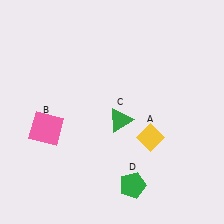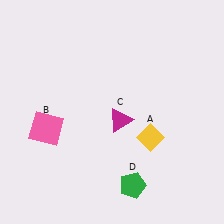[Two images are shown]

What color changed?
The triangle (C) changed from green in Image 1 to magenta in Image 2.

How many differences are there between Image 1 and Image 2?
There is 1 difference between the two images.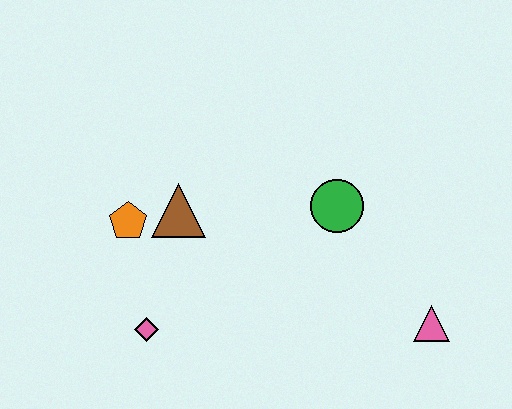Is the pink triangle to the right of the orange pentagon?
Yes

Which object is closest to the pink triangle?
The green circle is closest to the pink triangle.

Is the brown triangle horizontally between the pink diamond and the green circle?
Yes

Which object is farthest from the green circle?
The pink diamond is farthest from the green circle.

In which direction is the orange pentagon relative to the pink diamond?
The orange pentagon is above the pink diamond.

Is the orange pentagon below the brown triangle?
Yes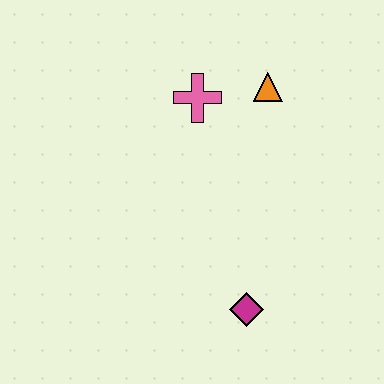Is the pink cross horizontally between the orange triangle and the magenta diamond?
No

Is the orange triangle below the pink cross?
No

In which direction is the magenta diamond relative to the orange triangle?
The magenta diamond is below the orange triangle.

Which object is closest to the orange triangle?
The pink cross is closest to the orange triangle.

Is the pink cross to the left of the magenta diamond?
Yes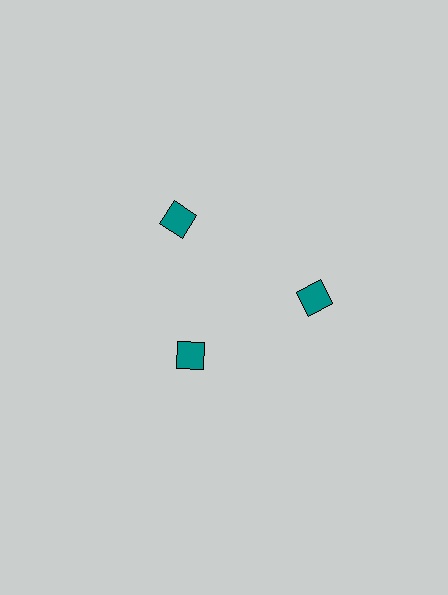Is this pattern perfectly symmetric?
No. The 3 teal diamonds are arranged in a ring, but one element near the 7 o'clock position is pulled inward toward the center, breaking the 3-fold rotational symmetry.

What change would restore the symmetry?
The symmetry would be restored by moving it outward, back onto the ring so that all 3 diamonds sit at equal angles and equal distance from the center.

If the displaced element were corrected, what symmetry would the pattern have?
It would have 3-fold rotational symmetry — the pattern would map onto itself every 120 degrees.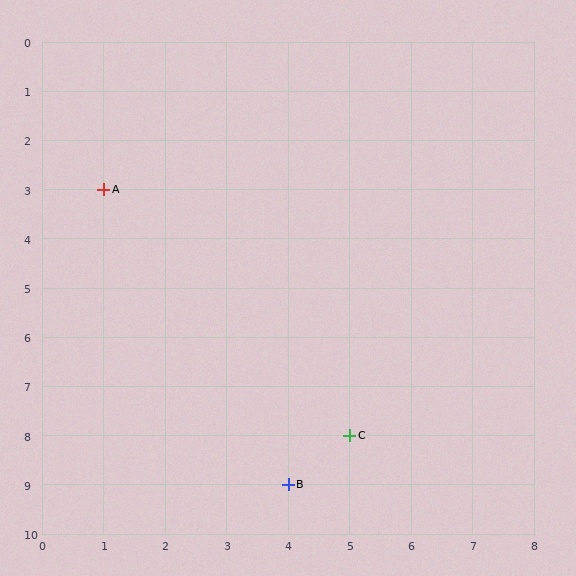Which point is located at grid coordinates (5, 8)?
Point C is at (5, 8).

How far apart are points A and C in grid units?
Points A and C are 4 columns and 5 rows apart (about 6.4 grid units diagonally).